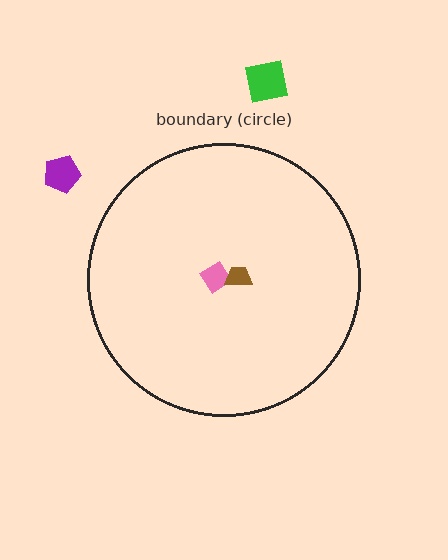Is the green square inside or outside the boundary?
Outside.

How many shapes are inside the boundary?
2 inside, 2 outside.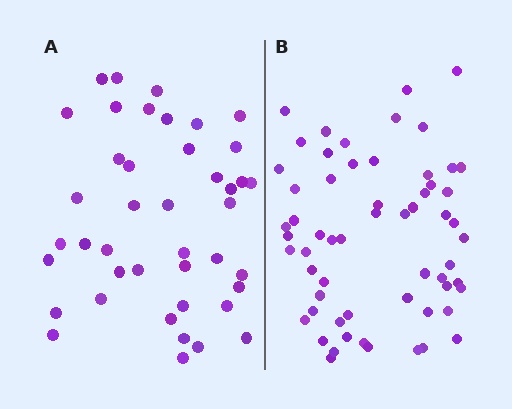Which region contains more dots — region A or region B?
Region B (the right region) has more dots.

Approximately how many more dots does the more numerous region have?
Region B has approximately 20 more dots than region A.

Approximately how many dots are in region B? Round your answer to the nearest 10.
About 60 dots.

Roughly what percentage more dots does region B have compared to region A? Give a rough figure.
About 45% more.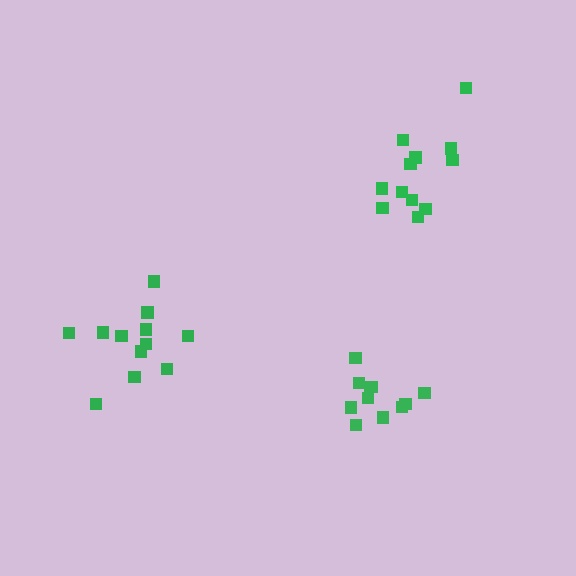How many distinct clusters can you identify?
There are 3 distinct clusters.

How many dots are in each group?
Group 1: 11 dots, Group 2: 12 dots, Group 3: 12 dots (35 total).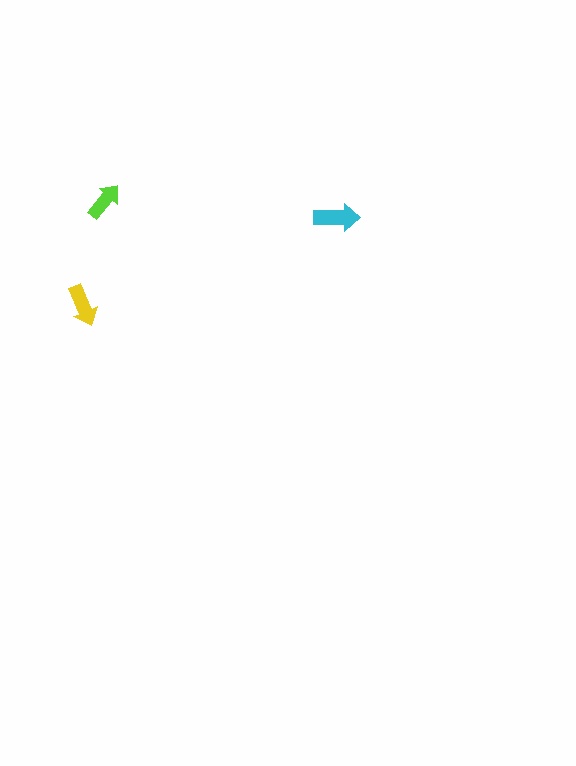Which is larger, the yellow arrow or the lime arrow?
The yellow one.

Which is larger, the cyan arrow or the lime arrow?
The cyan one.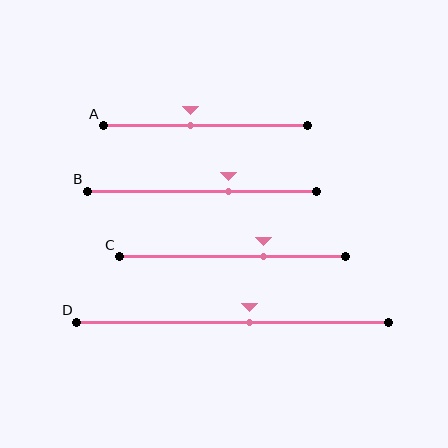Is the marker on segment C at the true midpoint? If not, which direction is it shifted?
No, the marker on segment C is shifted to the right by about 14% of the segment length.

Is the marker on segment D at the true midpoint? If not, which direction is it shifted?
No, the marker on segment D is shifted to the right by about 6% of the segment length.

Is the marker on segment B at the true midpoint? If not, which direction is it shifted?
No, the marker on segment B is shifted to the right by about 12% of the segment length.